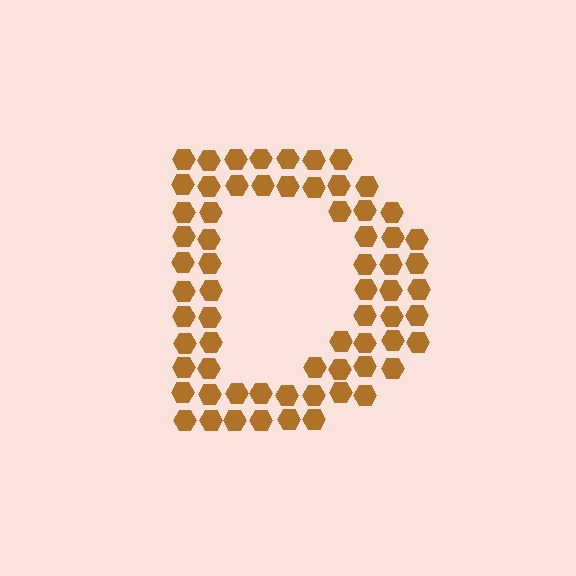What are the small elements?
The small elements are hexagons.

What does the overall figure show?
The overall figure shows the letter D.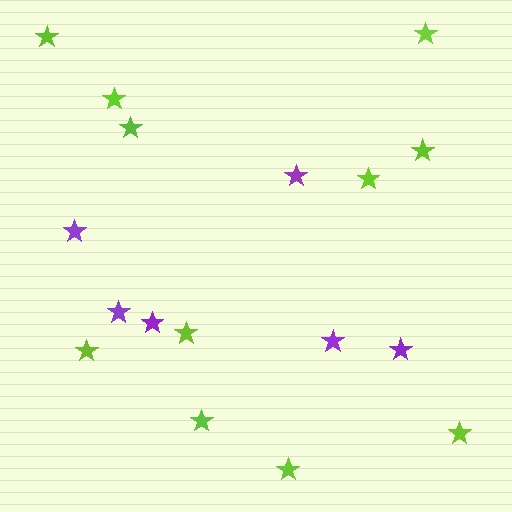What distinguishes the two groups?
There are 2 groups: one group of purple stars (6) and one group of lime stars (11).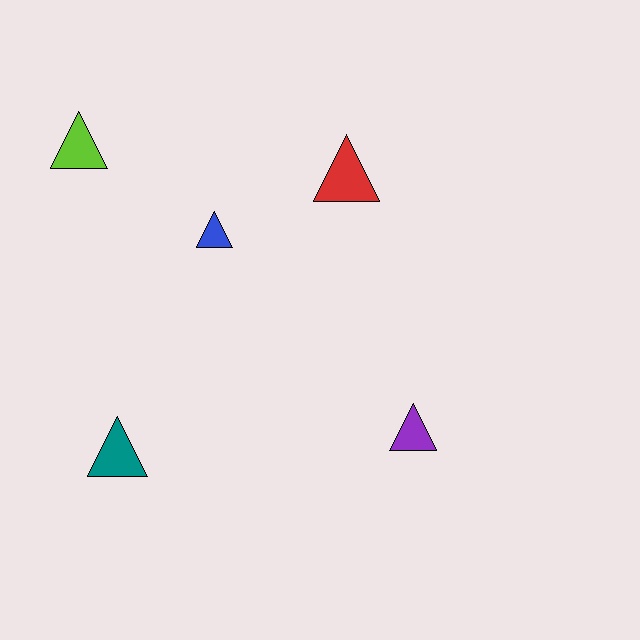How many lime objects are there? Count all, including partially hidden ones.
There is 1 lime object.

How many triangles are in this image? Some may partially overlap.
There are 5 triangles.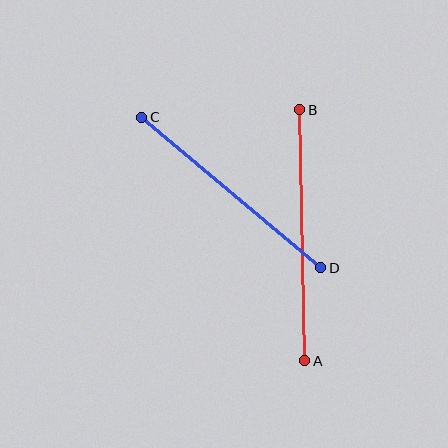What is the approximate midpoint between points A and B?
The midpoint is at approximately (302, 235) pixels.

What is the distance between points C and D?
The distance is approximately 234 pixels.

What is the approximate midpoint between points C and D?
The midpoint is at approximately (231, 192) pixels.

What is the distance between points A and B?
The distance is approximately 251 pixels.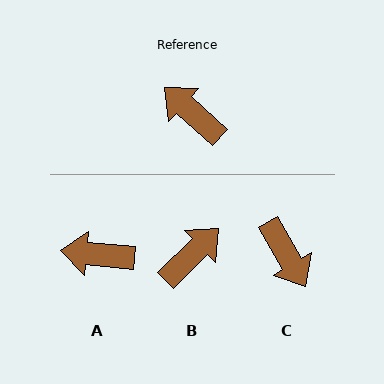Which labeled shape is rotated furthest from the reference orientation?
C, about 162 degrees away.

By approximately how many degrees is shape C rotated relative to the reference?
Approximately 162 degrees counter-clockwise.